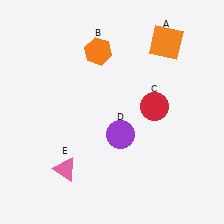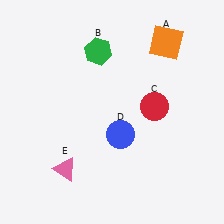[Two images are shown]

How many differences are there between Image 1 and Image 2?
There are 2 differences between the two images.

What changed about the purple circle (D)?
In Image 1, D is purple. In Image 2, it changed to blue.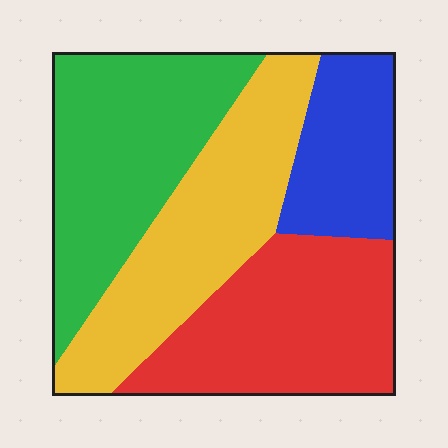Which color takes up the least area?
Blue, at roughly 15%.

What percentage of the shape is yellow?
Yellow takes up about one quarter (1/4) of the shape.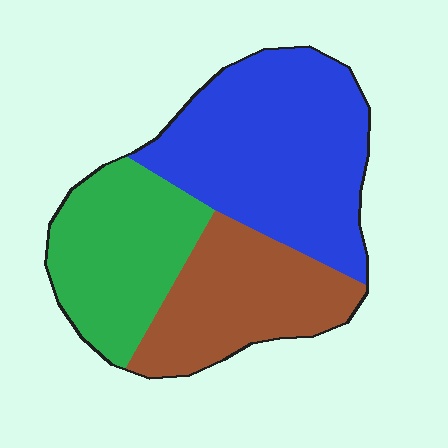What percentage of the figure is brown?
Brown takes up about one quarter (1/4) of the figure.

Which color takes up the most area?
Blue, at roughly 45%.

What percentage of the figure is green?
Green takes up about one quarter (1/4) of the figure.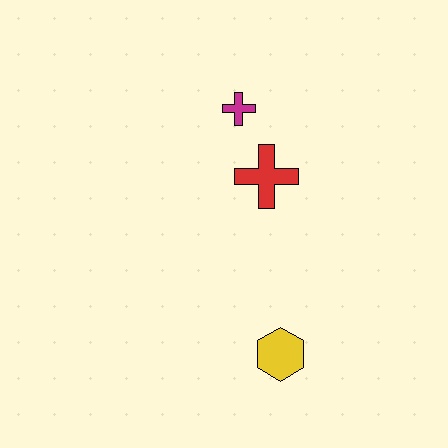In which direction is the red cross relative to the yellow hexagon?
The red cross is above the yellow hexagon.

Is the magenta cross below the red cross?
No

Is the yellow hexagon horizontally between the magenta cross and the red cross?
No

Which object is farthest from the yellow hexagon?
The magenta cross is farthest from the yellow hexagon.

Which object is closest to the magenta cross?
The red cross is closest to the magenta cross.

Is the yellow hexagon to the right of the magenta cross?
Yes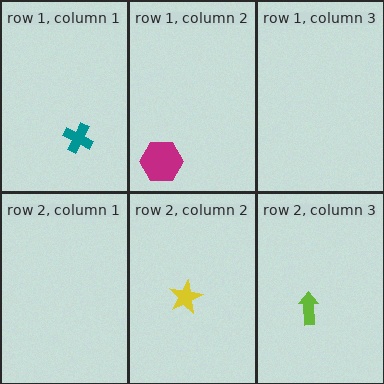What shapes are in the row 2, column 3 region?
The lime arrow.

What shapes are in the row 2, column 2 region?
The yellow star.